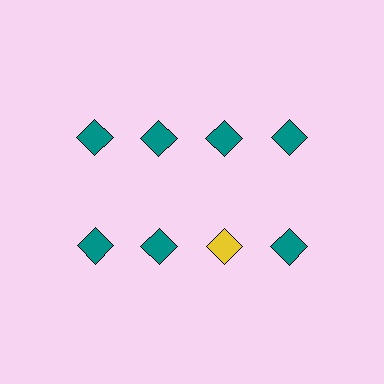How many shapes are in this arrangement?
There are 8 shapes arranged in a grid pattern.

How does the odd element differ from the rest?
It has a different color: yellow instead of teal.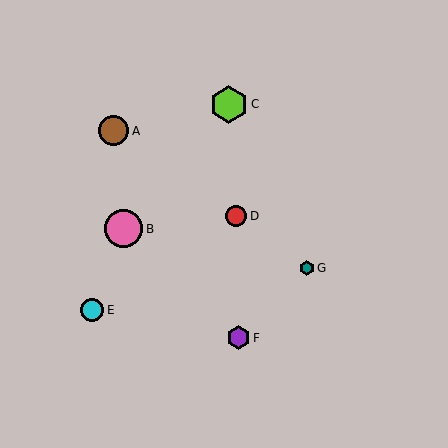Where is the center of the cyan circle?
The center of the cyan circle is at (92, 310).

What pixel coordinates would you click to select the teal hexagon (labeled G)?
Click at (307, 268) to select the teal hexagon G.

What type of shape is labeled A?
Shape A is a brown circle.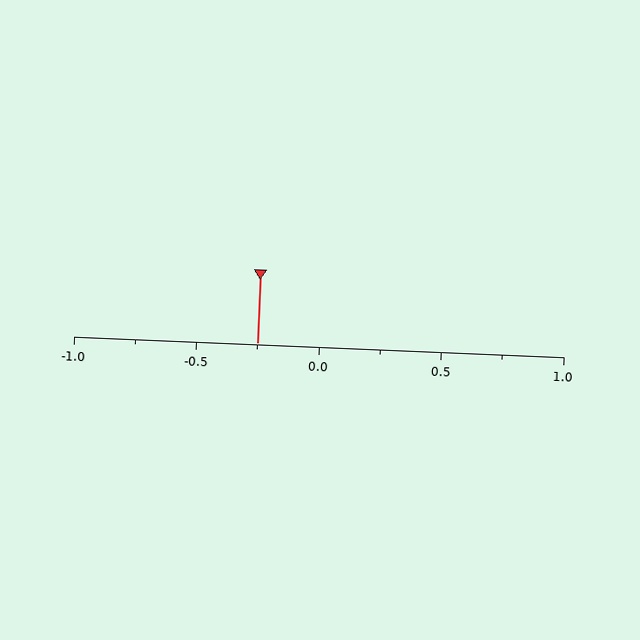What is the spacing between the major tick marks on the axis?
The major ticks are spaced 0.5 apart.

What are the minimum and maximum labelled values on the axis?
The axis runs from -1.0 to 1.0.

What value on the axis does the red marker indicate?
The marker indicates approximately -0.25.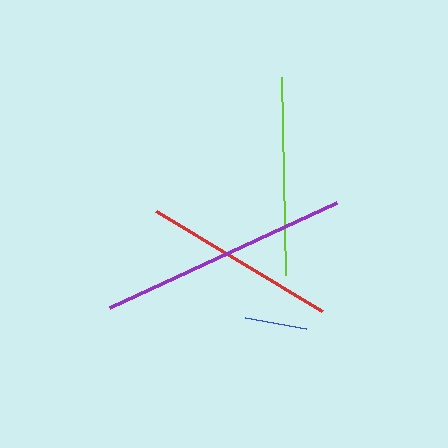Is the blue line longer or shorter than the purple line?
The purple line is longer than the blue line.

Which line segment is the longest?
The purple line is the longest at approximately 250 pixels.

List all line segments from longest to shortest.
From longest to shortest: purple, lime, red, blue.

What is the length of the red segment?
The red segment is approximately 193 pixels long.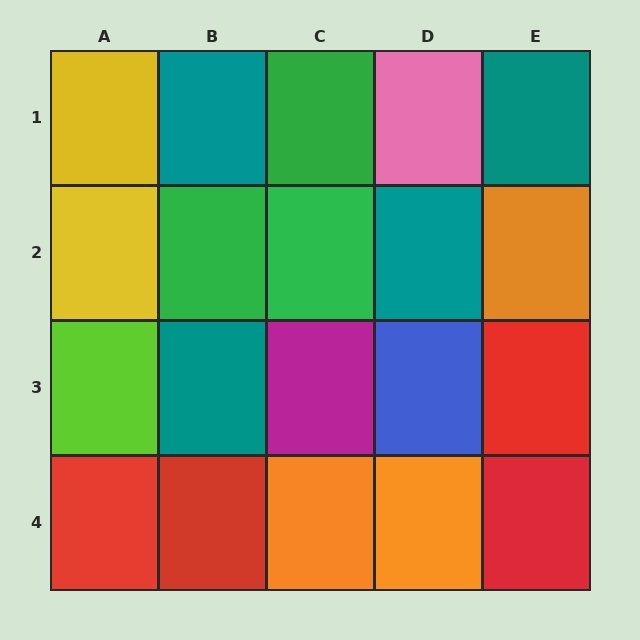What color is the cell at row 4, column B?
Red.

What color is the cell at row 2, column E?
Orange.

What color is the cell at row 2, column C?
Green.